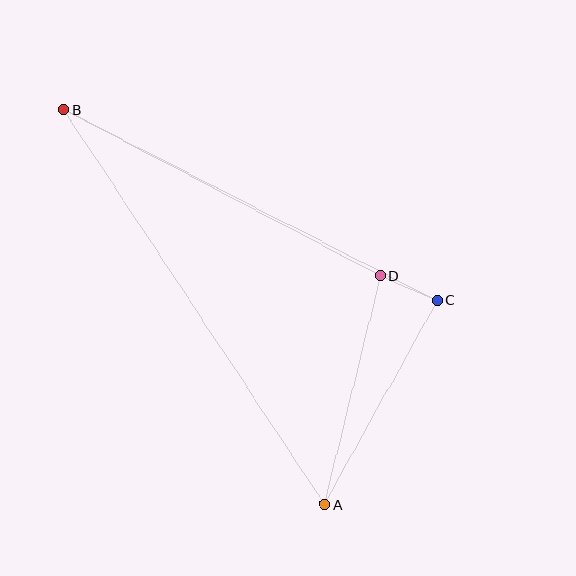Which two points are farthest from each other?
Points A and B are farthest from each other.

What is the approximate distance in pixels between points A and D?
The distance between A and D is approximately 235 pixels.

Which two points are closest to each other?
Points C and D are closest to each other.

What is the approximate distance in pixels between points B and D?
The distance between B and D is approximately 358 pixels.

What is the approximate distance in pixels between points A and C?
The distance between A and C is approximately 233 pixels.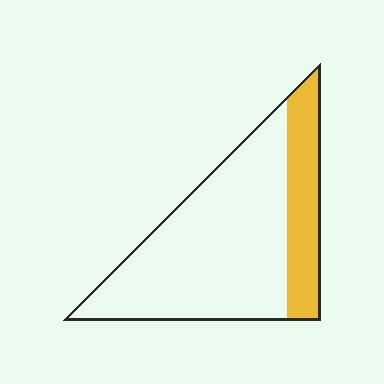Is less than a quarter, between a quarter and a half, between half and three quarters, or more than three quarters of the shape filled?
Less than a quarter.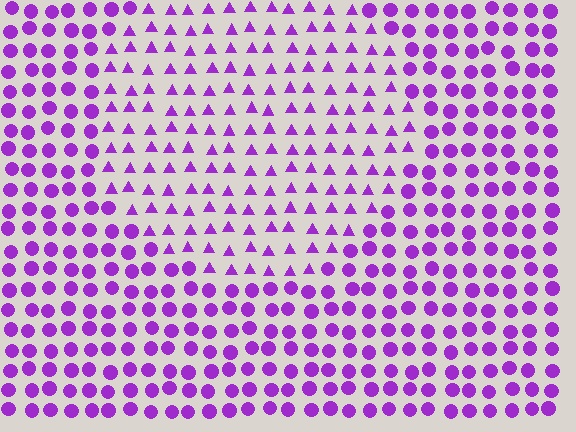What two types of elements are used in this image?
The image uses triangles inside the circle region and circles outside it.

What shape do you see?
I see a circle.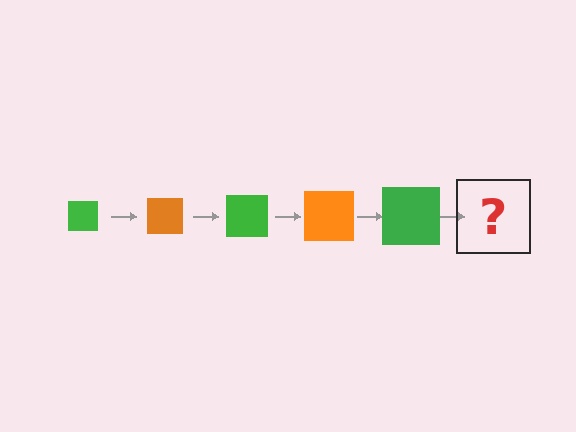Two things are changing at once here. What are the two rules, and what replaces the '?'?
The two rules are that the square grows larger each step and the color cycles through green and orange. The '?' should be an orange square, larger than the previous one.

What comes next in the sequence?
The next element should be an orange square, larger than the previous one.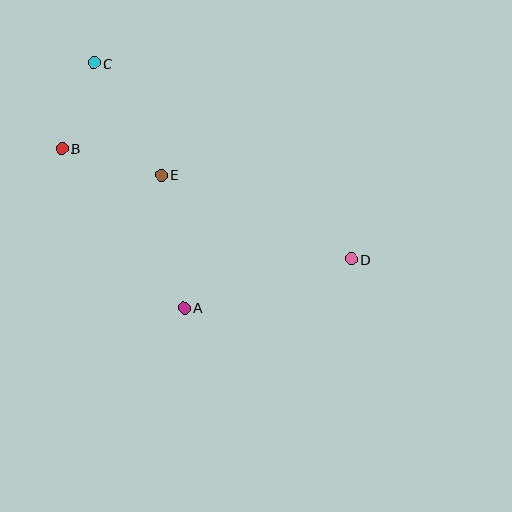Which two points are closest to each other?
Points B and C are closest to each other.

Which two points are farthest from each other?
Points C and D are farthest from each other.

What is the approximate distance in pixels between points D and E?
The distance between D and E is approximately 208 pixels.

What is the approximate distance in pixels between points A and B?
The distance between A and B is approximately 201 pixels.